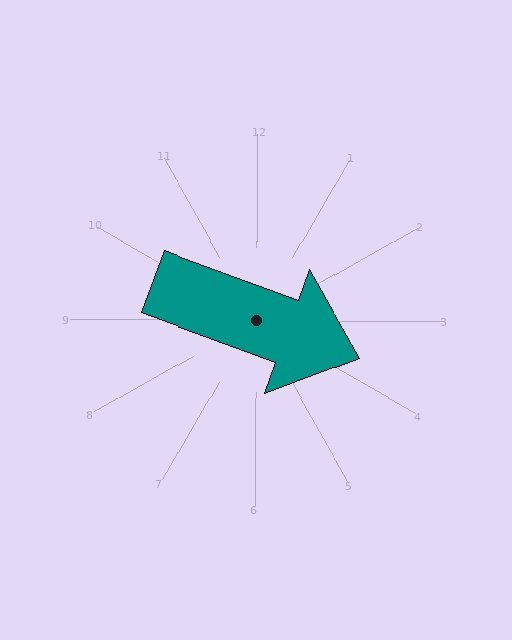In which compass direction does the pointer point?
East.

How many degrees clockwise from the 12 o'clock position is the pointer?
Approximately 110 degrees.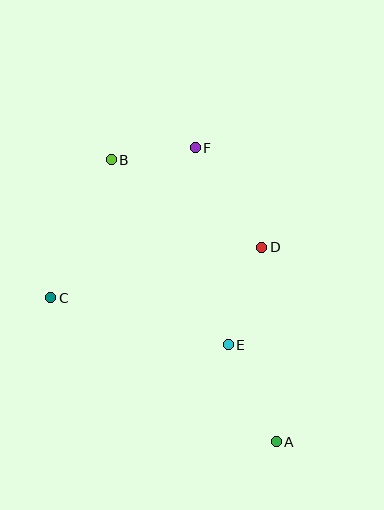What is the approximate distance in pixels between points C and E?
The distance between C and E is approximately 184 pixels.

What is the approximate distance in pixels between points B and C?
The distance between B and C is approximately 151 pixels.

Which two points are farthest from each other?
Points A and B are farthest from each other.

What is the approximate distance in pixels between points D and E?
The distance between D and E is approximately 103 pixels.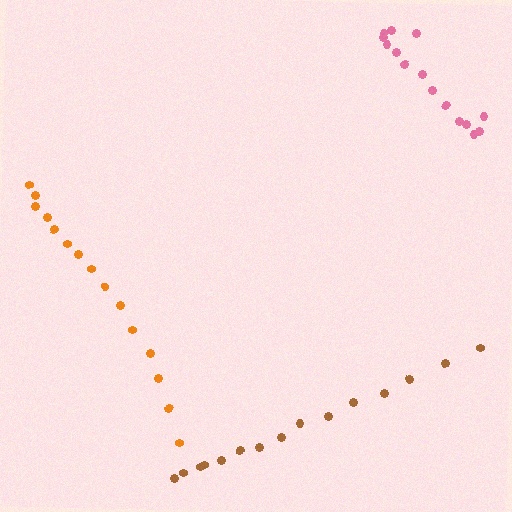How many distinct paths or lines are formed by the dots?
There are 3 distinct paths.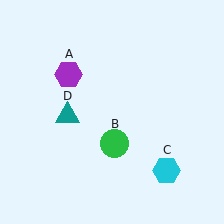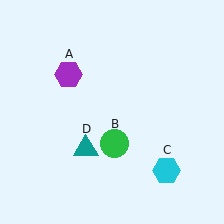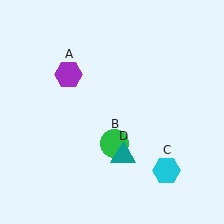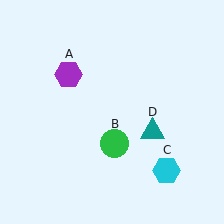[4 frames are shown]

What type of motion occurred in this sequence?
The teal triangle (object D) rotated counterclockwise around the center of the scene.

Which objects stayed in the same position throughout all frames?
Purple hexagon (object A) and green circle (object B) and cyan hexagon (object C) remained stationary.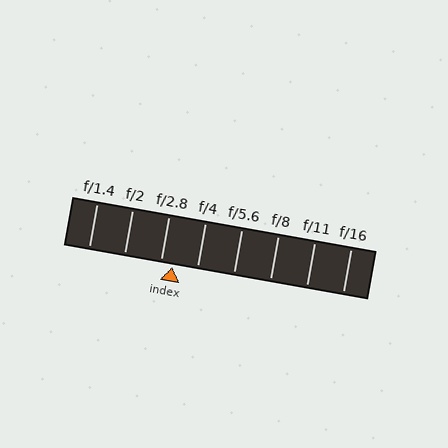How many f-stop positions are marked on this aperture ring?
There are 8 f-stop positions marked.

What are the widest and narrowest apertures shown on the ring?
The widest aperture shown is f/1.4 and the narrowest is f/16.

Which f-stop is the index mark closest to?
The index mark is closest to f/2.8.